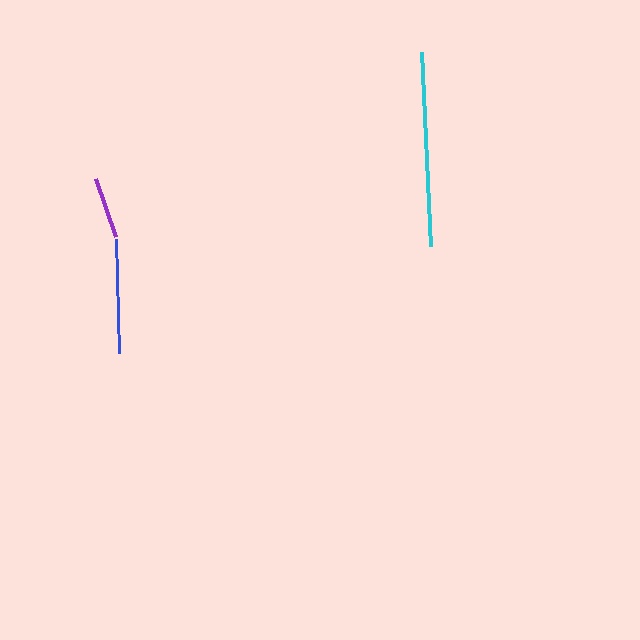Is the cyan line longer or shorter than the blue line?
The cyan line is longer than the blue line.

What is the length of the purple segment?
The purple segment is approximately 62 pixels long.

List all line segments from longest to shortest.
From longest to shortest: cyan, blue, purple.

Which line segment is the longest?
The cyan line is the longest at approximately 194 pixels.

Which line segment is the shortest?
The purple line is the shortest at approximately 62 pixels.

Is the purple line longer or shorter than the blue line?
The blue line is longer than the purple line.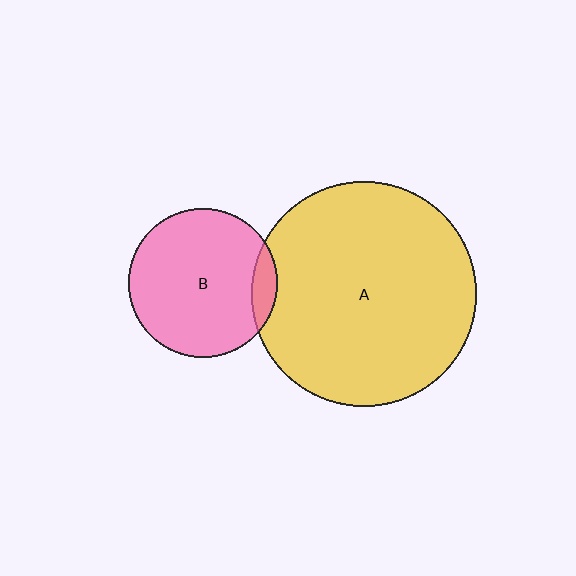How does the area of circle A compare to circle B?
Approximately 2.3 times.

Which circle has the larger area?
Circle A (yellow).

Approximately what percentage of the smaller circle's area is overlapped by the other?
Approximately 10%.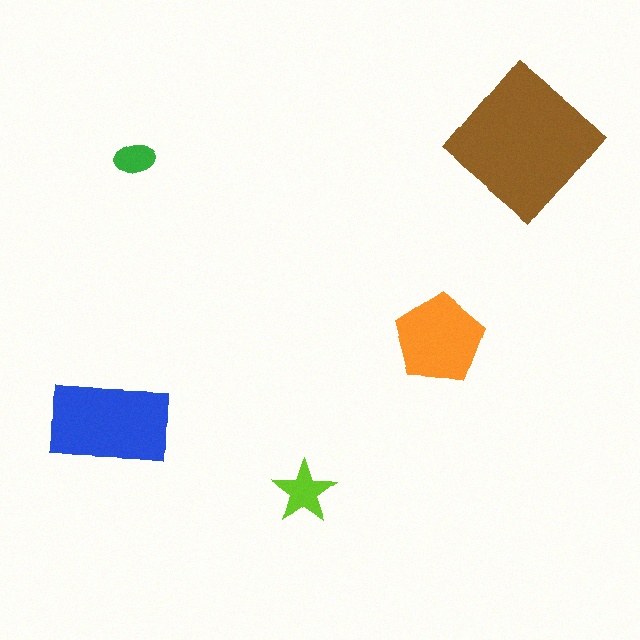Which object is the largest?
The brown diamond.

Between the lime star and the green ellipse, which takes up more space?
The lime star.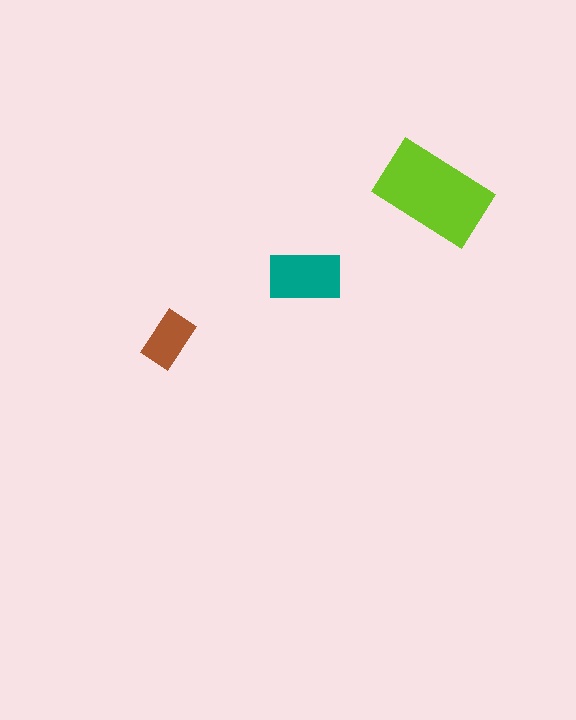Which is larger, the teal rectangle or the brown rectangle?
The teal one.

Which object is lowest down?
The brown rectangle is bottommost.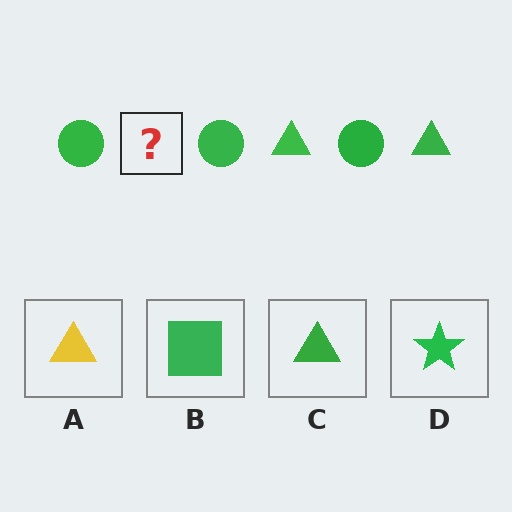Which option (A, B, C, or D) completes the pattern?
C.